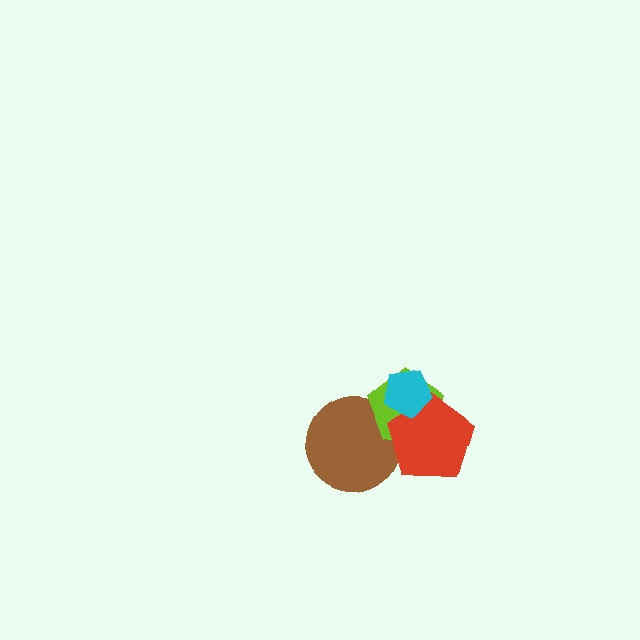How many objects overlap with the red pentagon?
4 objects overlap with the red pentagon.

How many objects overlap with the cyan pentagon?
3 objects overlap with the cyan pentagon.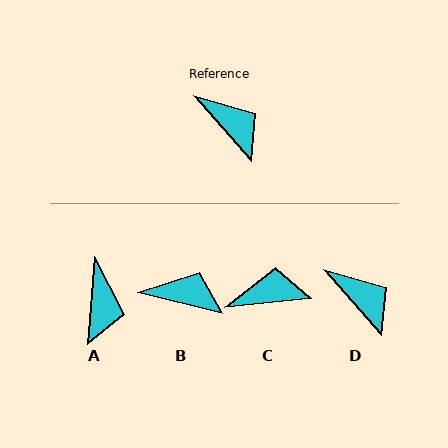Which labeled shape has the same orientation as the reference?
D.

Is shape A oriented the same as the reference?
No, it is off by about 46 degrees.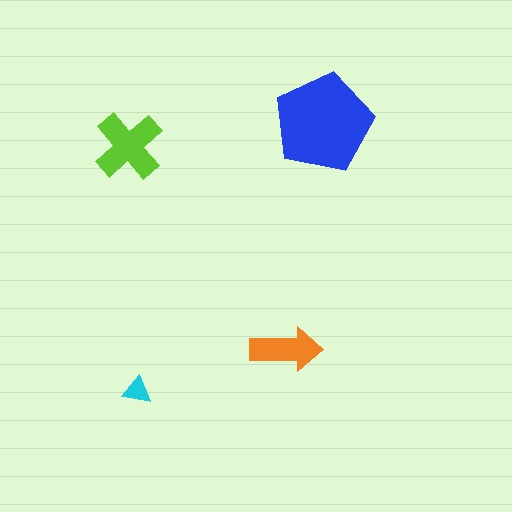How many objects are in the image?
There are 4 objects in the image.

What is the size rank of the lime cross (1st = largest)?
2nd.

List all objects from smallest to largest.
The cyan triangle, the orange arrow, the lime cross, the blue pentagon.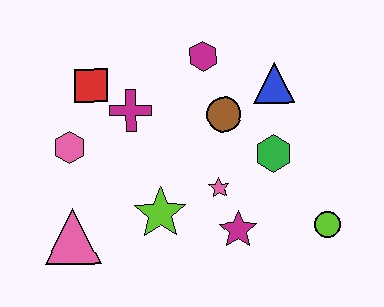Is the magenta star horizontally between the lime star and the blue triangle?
Yes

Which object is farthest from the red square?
The lime circle is farthest from the red square.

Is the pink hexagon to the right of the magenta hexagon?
No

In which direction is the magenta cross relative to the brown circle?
The magenta cross is to the left of the brown circle.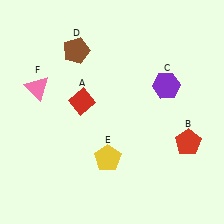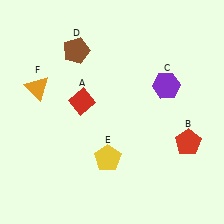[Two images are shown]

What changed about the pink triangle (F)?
In Image 1, F is pink. In Image 2, it changed to orange.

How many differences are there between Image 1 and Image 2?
There is 1 difference between the two images.